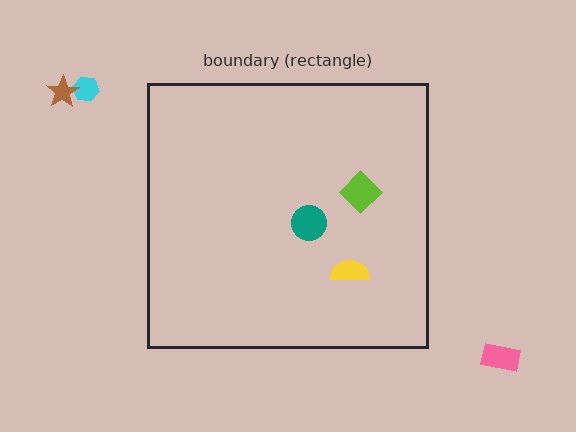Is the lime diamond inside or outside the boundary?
Inside.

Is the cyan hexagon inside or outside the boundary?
Outside.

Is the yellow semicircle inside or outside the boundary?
Inside.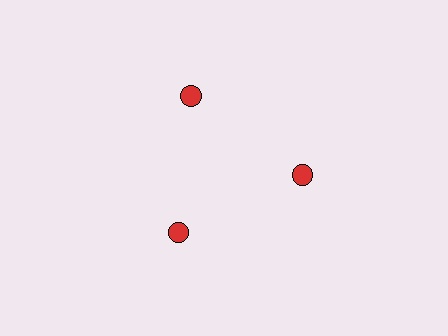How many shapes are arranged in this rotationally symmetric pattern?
There are 3 shapes, arranged in 3 groups of 1.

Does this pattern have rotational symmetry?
Yes, this pattern has 3-fold rotational symmetry. It looks the same after rotating 120 degrees around the center.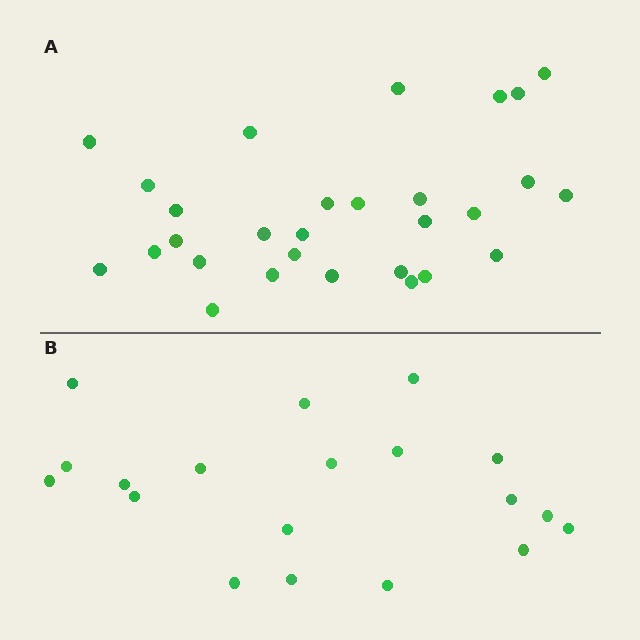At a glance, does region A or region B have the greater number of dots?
Region A (the top region) has more dots.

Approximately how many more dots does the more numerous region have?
Region A has roughly 10 or so more dots than region B.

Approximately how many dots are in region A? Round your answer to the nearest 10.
About 30 dots. (The exact count is 29, which rounds to 30.)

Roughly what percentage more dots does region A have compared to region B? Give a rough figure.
About 55% more.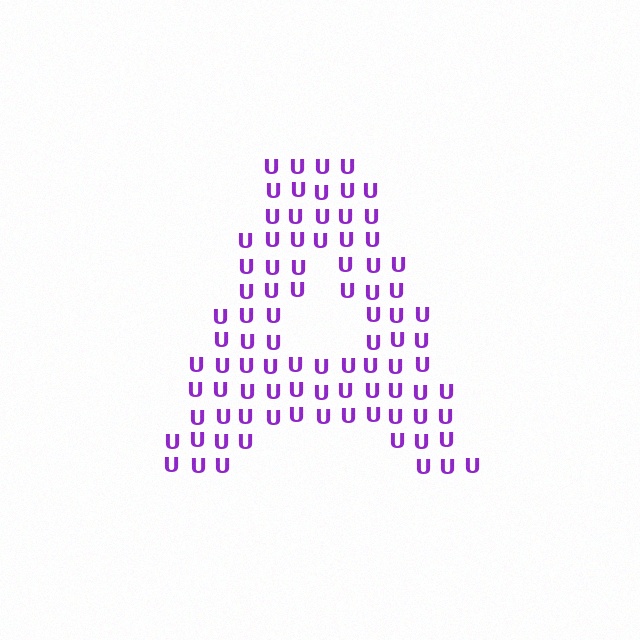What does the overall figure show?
The overall figure shows the letter A.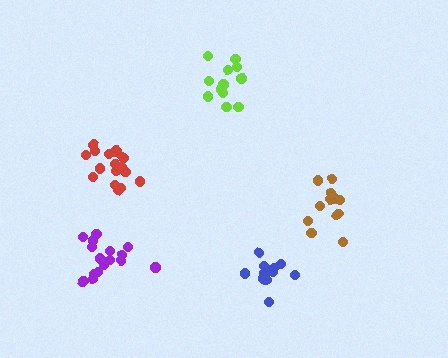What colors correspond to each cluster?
The clusters are colored: blue, brown, lime, red, purple.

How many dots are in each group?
Group 1: 14 dots, Group 2: 12 dots, Group 3: 14 dots, Group 4: 18 dots, Group 5: 17 dots (75 total).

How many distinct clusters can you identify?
There are 5 distinct clusters.